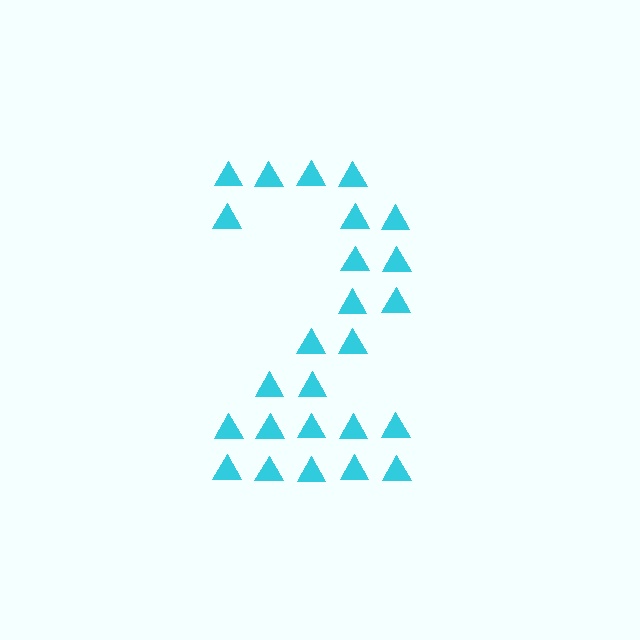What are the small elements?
The small elements are triangles.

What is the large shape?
The large shape is the digit 2.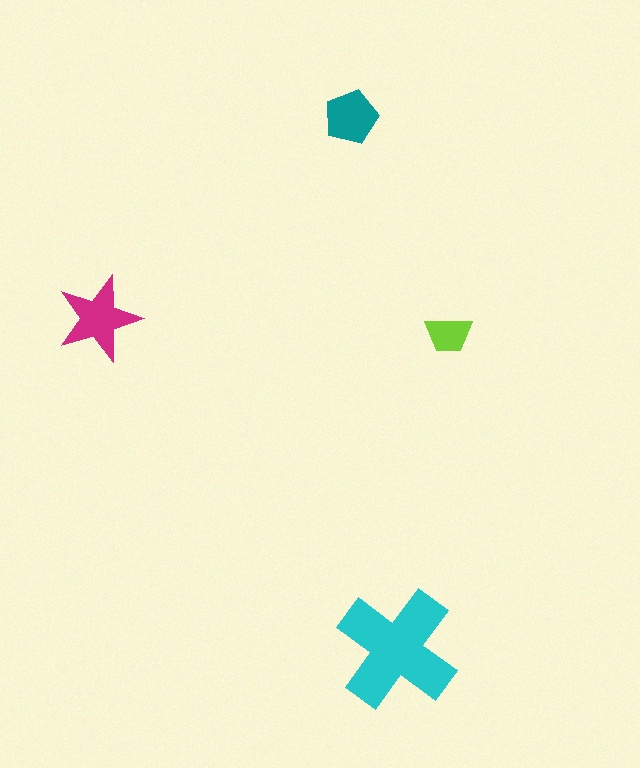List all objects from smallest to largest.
The lime trapezoid, the teal pentagon, the magenta star, the cyan cross.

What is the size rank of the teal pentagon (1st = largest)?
3rd.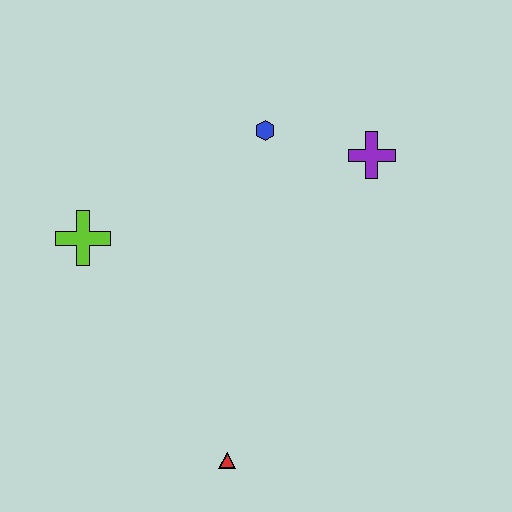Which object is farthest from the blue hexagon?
The red triangle is farthest from the blue hexagon.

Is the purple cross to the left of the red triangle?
No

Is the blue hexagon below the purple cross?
No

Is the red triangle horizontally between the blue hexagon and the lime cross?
Yes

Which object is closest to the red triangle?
The lime cross is closest to the red triangle.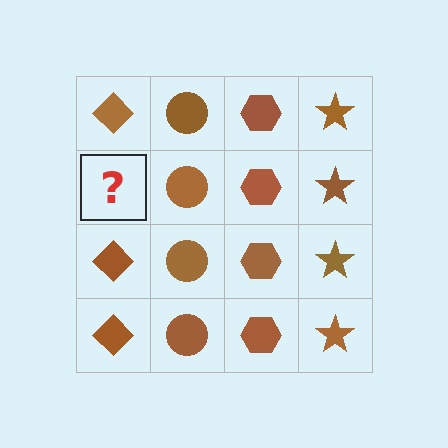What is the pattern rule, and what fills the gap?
The rule is that each column has a consistent shape. The gap should be filled with a brown diamond.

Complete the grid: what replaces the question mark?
The question mark should be replaced with a brown diamond.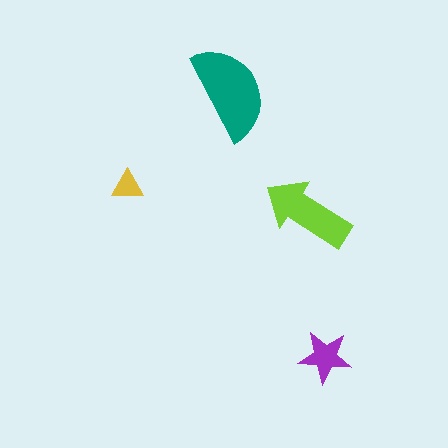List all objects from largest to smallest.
The teal semicircle, the lime arrow, the purple star, the yellow triangle.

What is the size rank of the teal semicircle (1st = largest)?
1st.